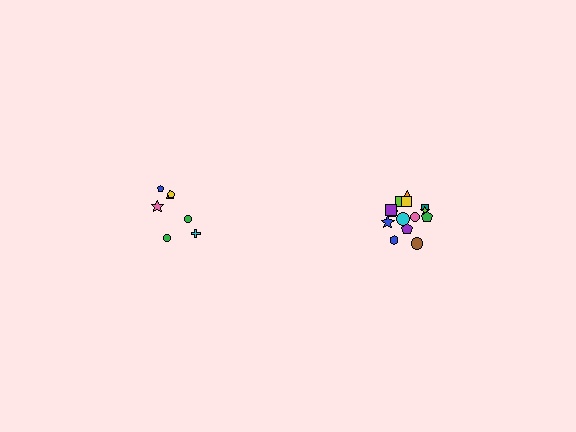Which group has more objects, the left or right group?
The right group.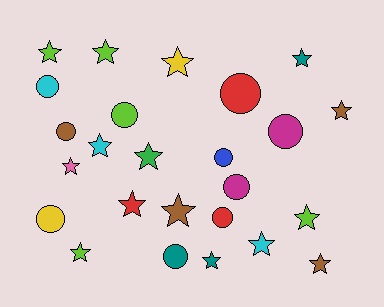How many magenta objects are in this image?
There are 2 magenta objects.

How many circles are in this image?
There are 10 circles.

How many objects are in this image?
There are 25 objects.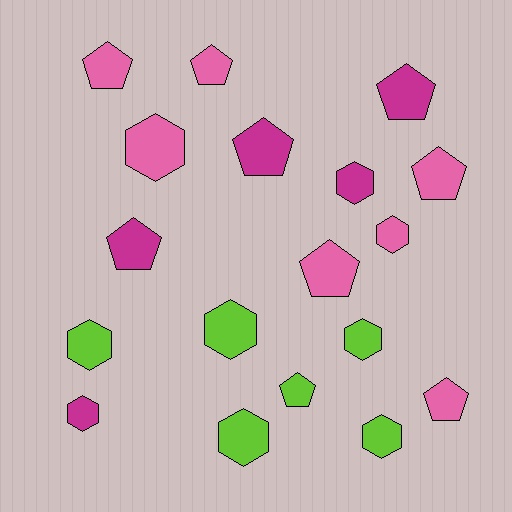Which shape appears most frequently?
Hexagon, with 9 objects.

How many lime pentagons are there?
There is 1 lime pentagon.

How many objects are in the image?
There are 18 objects.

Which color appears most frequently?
Pink, with 7 objects.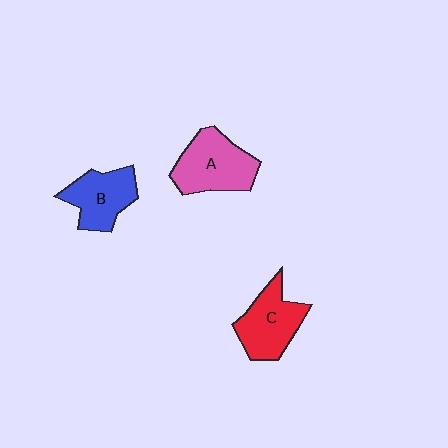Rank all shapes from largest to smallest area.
From largest to smallest: A (pink), C (red), B (blue).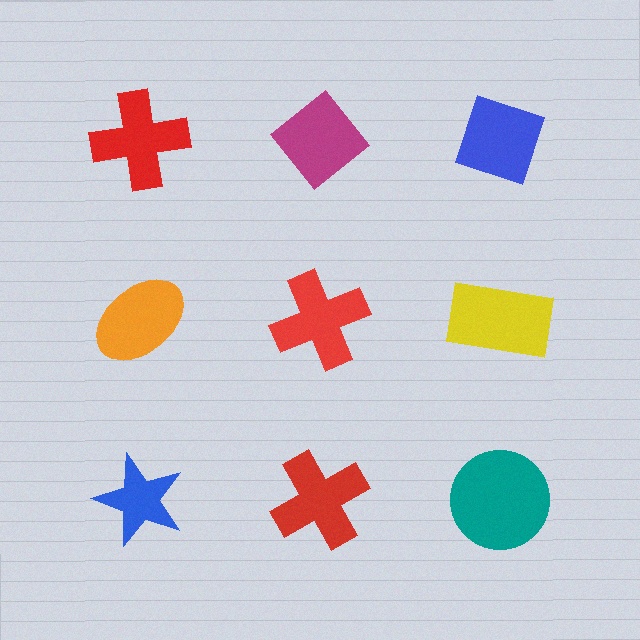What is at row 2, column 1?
An orange ellipse.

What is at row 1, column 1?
A red cross.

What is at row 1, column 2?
A magenta diamond.